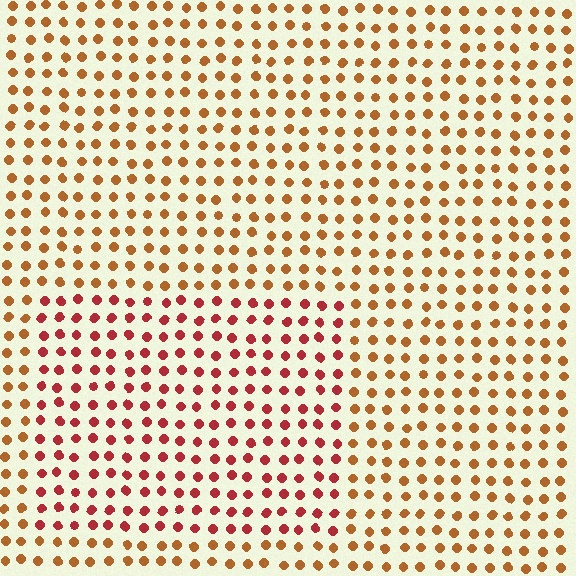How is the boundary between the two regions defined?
The boundary is defined purely by a slight shift in hue (about 33 degrees). Spacing, size, and orientation are identical on both sides.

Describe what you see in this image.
The image is filled with small brown elements in a uniform arrangement. A rectangle-shaped region is visible where the elements are tinted to a slightly different hue, forming a subtle color boundary.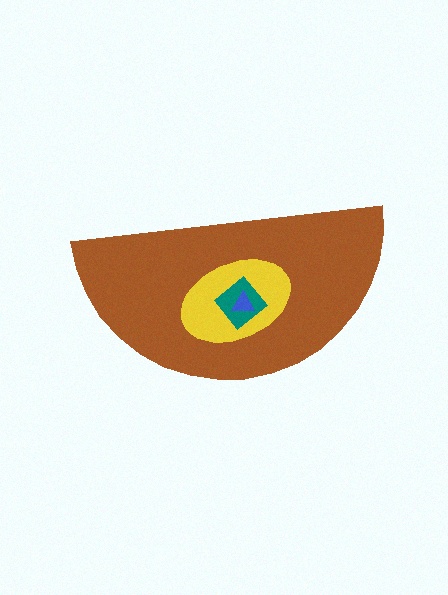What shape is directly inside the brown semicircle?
The yellow ellipse.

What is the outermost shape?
The brown semicircle.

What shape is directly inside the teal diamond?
The blue triangle.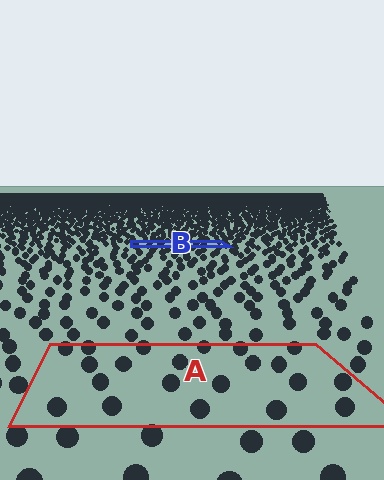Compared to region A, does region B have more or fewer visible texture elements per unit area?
Region B has more texture elements per unit area — they are packed more densely because it is farther away.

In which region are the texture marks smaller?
The texture marks are smaller in region B, because it is farther away.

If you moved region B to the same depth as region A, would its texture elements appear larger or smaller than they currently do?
They would appear larger. At a closer depth, the same texture elements are projected at a bigger on-screen size.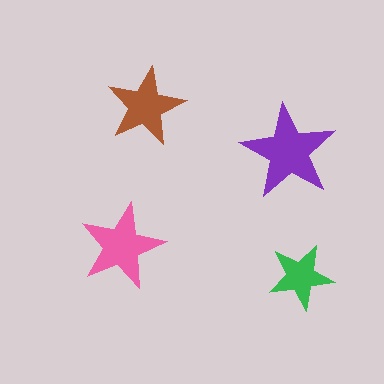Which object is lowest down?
The green star is bottommost.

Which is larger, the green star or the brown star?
The brown one.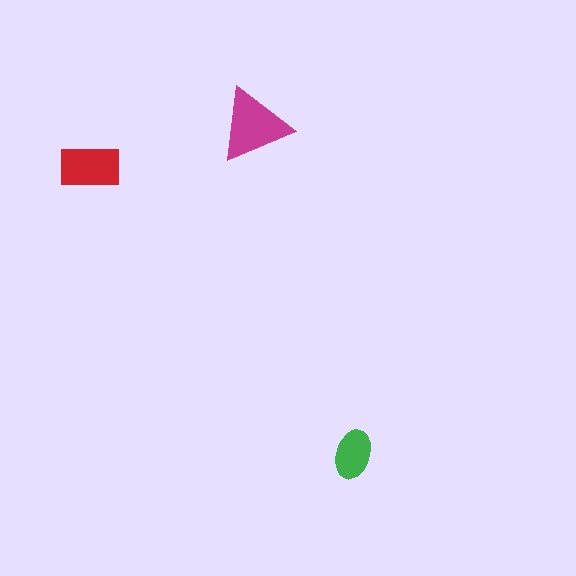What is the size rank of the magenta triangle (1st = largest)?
1st.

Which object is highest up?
The magenta triangle is topmost.